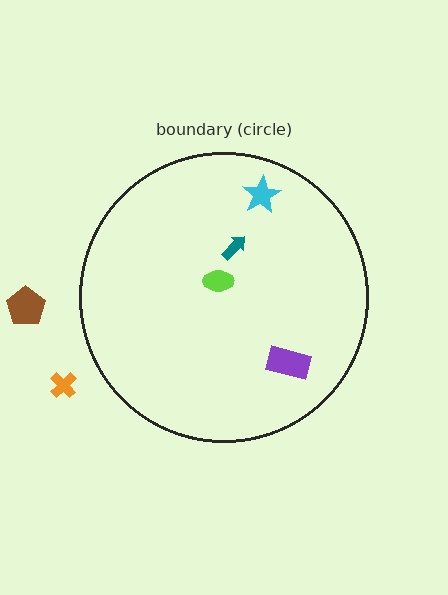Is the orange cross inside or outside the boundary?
Outside.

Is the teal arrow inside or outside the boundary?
Inside.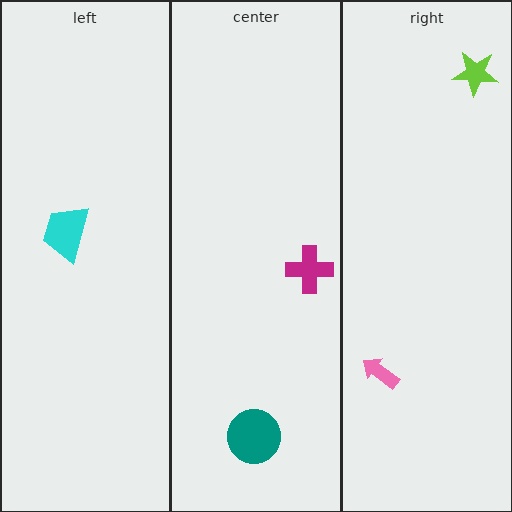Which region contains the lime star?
The right region.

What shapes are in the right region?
The lime star, the pink arrow.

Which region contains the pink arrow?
The right region.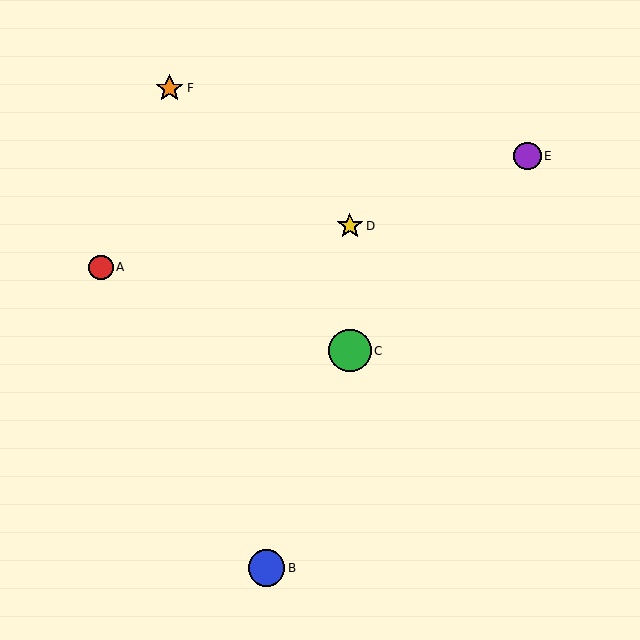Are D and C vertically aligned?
Yes, both are at x≈350.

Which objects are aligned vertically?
Objects C, D are aligned vertically.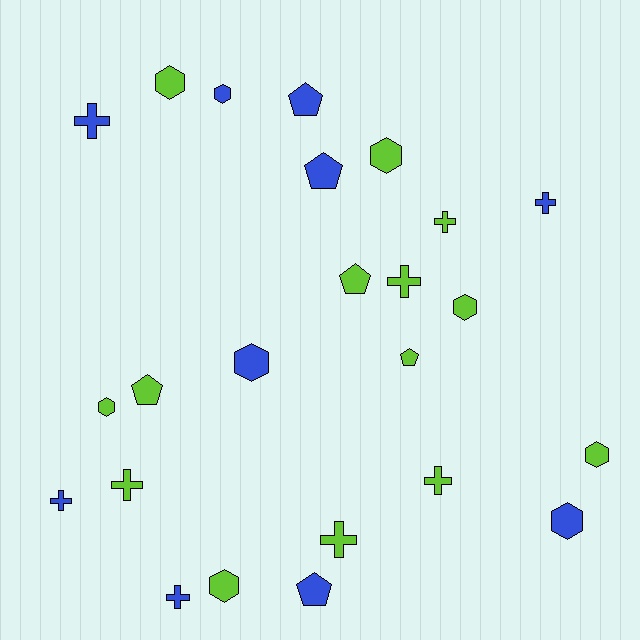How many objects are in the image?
There are 24 objects.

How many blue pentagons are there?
There are 3 blue pentagons.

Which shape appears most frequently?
Hexagon, with 9 objects.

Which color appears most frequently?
Lime, with 14 objects.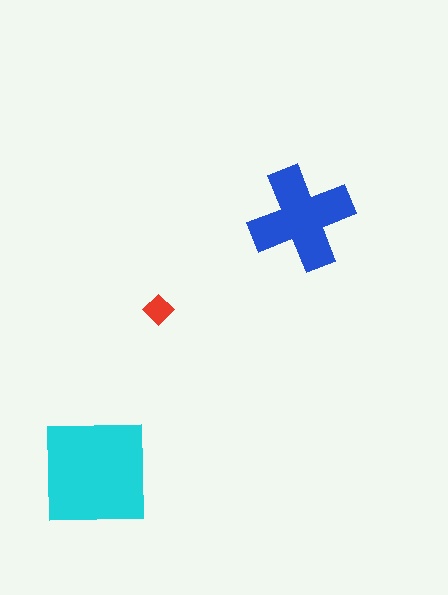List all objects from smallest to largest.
The red diamond, the blue cross, the cyan square.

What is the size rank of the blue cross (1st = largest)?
2nd.